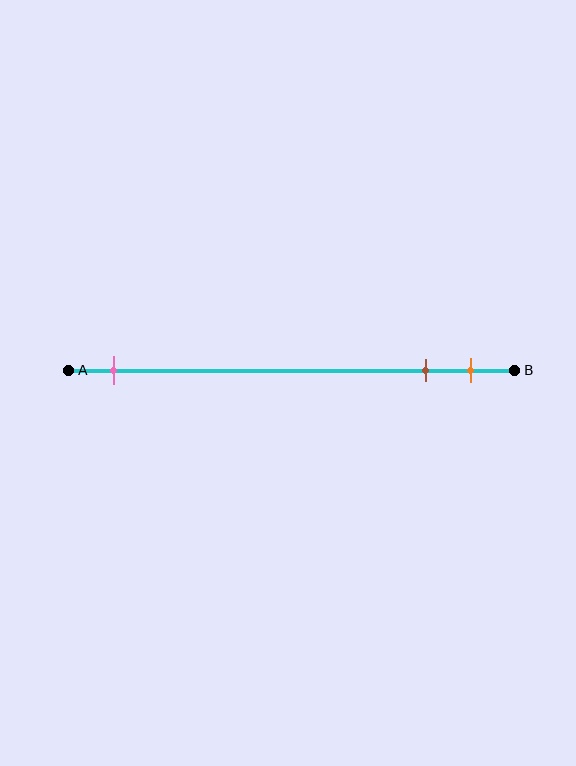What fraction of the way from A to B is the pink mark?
The pink mark is approximately 10% (0.1) of the way from A to B.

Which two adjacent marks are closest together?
The brown and orange marks are the closest adjacent pair.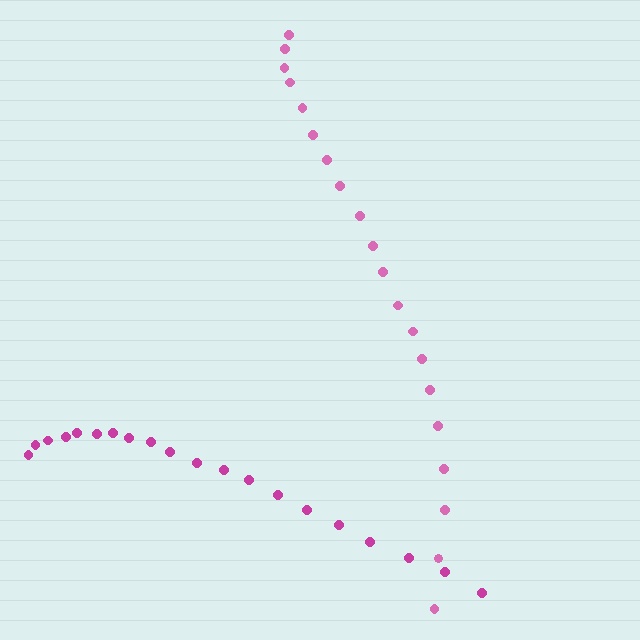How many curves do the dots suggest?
There are 2 distinct paths.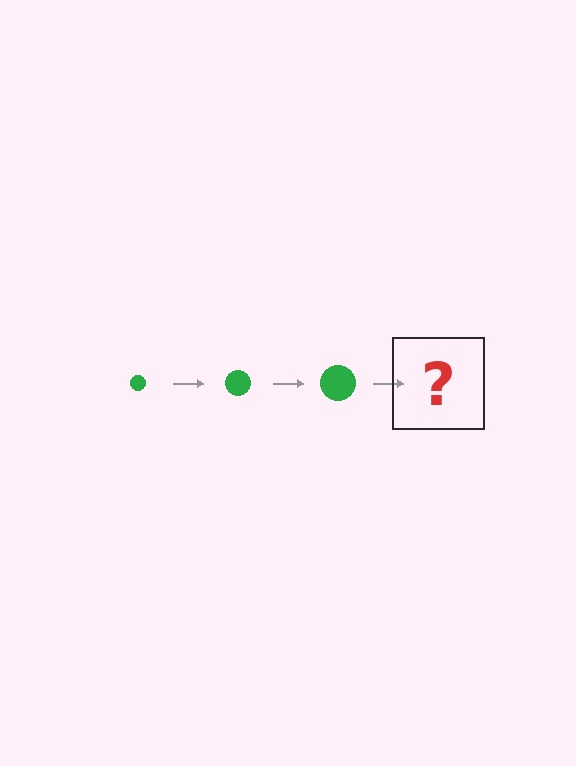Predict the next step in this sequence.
The next step is a green circle, larger than the previous one.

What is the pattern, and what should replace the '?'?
The pattern is that the circle gets progressively larger each step. The '?' should be a green circle, larger than the previous one.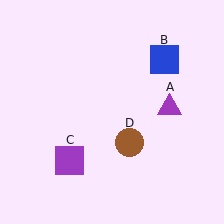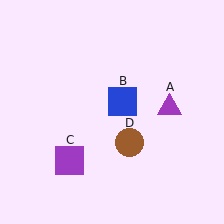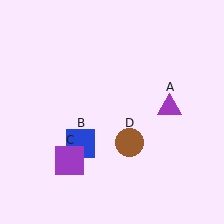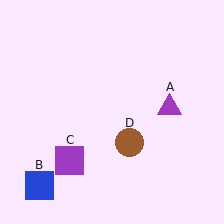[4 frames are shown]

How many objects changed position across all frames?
1 object changed position: blue square (object B).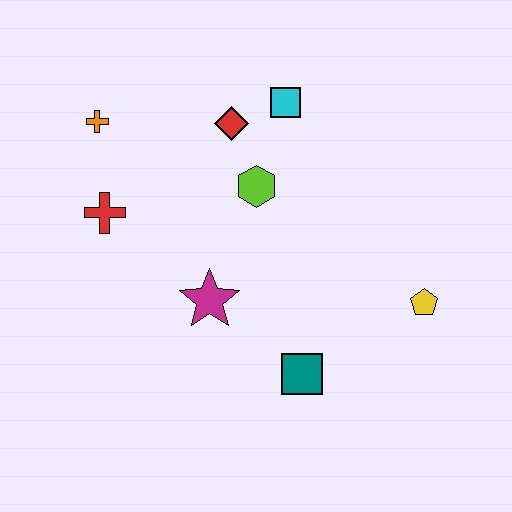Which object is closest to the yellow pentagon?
The teal square is closest to the yellow pentagon.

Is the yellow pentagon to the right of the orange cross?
Yes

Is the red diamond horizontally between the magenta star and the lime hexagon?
Yes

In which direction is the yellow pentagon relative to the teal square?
The yellow pentagon is to the right of the teal square.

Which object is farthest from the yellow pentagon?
The orange cross is farthest from the yellow pentagon.